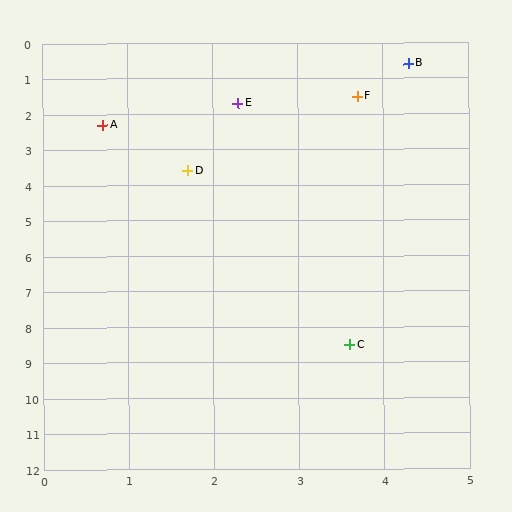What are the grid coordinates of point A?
Point A is at approximately (0.7, 2.3).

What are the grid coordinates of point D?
Point D is at approximately (1.7, 3.6).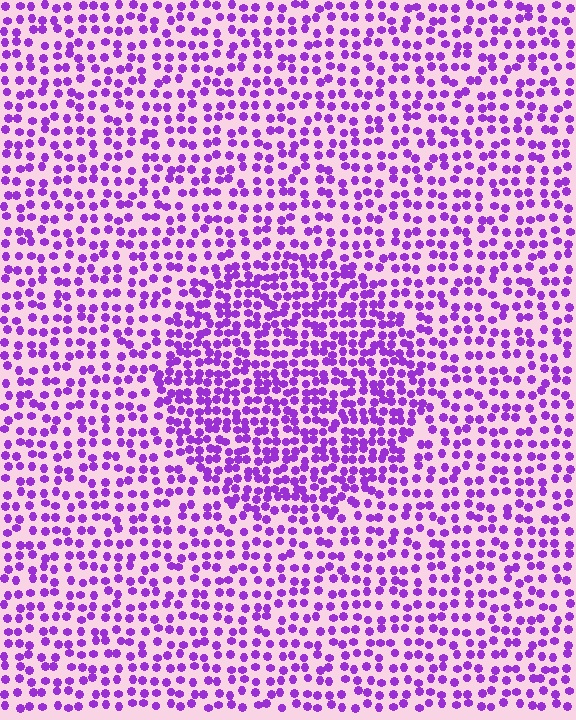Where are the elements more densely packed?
The elements are more densely packed inside the circle boundary.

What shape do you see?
I see a circle.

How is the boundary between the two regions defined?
The boundary is defined by a change in element density (approximately 1.7x ratio). All elements are the same color, size, and shape.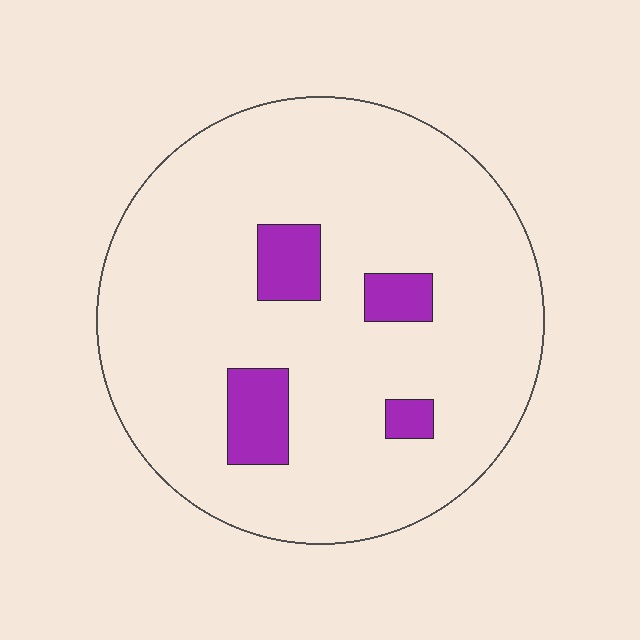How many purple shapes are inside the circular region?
4.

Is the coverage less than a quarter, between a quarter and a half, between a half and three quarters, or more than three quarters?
Less than a quarter.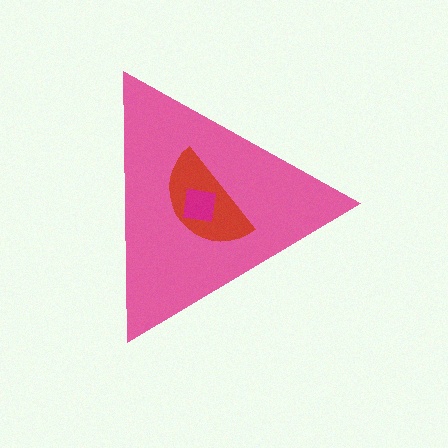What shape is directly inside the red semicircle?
The magenta square.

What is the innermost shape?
The magenta square.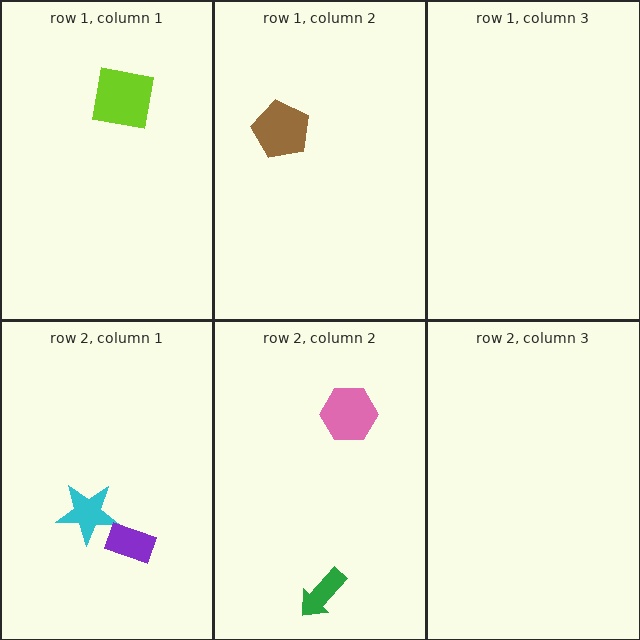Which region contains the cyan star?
The row 2, column 1 region.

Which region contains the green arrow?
The row 2, column 2 region.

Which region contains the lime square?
The row 1, column 1 region.